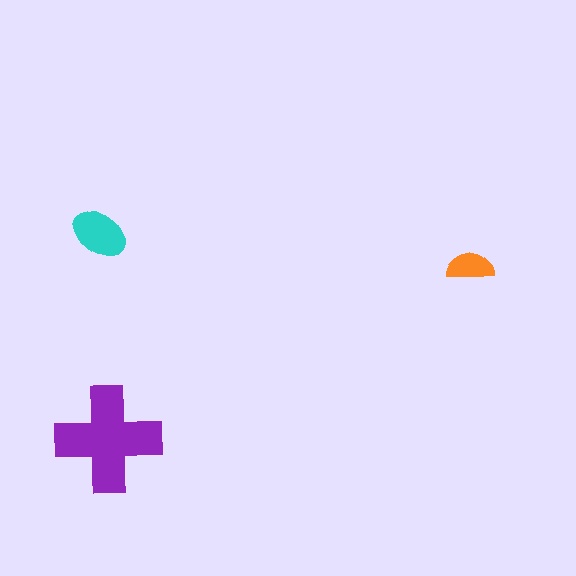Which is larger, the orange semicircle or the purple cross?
The purple cross.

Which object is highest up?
The cyan ellipse is topmost.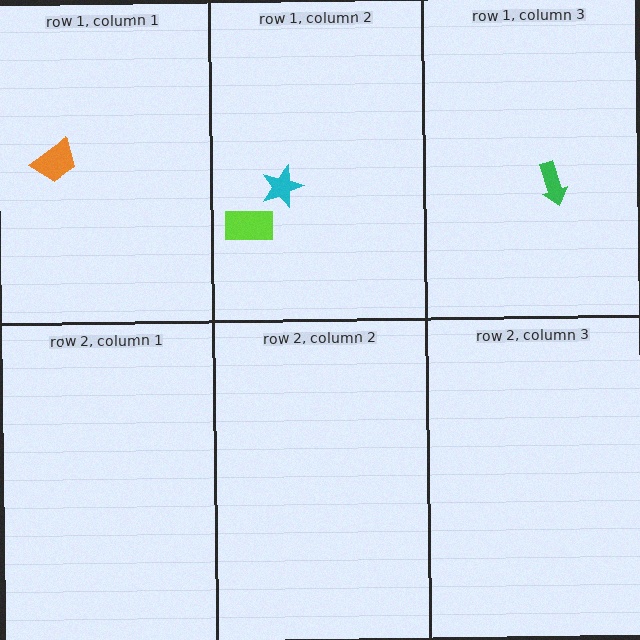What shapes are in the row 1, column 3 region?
The green arrow.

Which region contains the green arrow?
The row 1, column 3 region.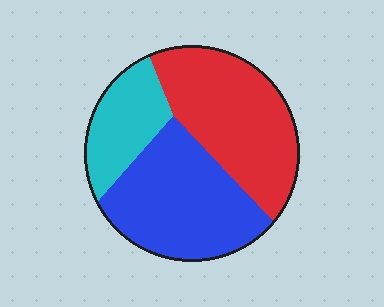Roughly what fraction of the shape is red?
Red takes up about two fifths (2/5) of the shape.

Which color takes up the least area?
Cyan, at roughly 20%.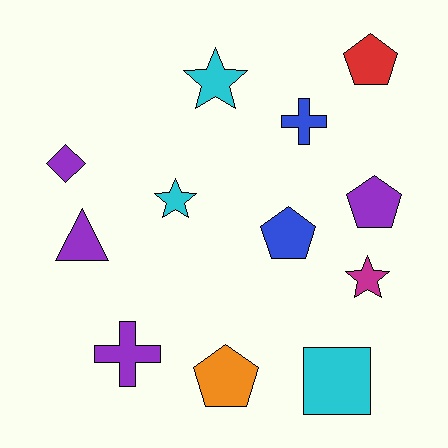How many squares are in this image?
There is 1 square.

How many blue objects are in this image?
There are 2 blue objects.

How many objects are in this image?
There are 12 objects.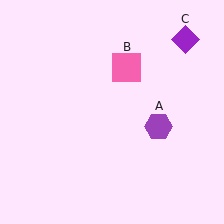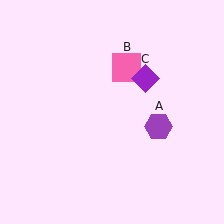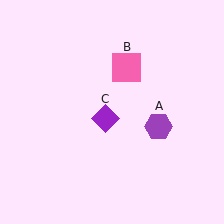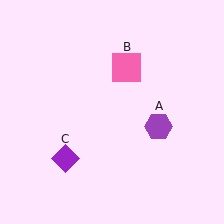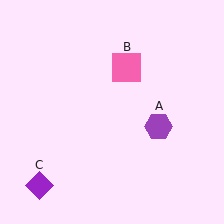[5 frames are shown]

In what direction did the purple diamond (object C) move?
The purple diamond (object C) moved down and to the left.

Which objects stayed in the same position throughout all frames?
Purple hexagon (object A) and pink square (object B) remained stationary.